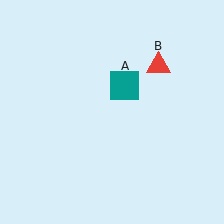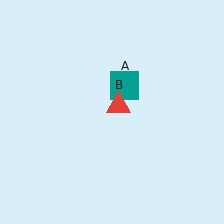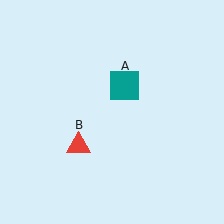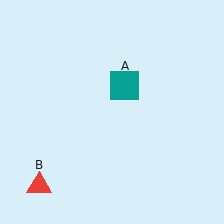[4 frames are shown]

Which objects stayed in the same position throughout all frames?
Teal square (object A) remained stationary.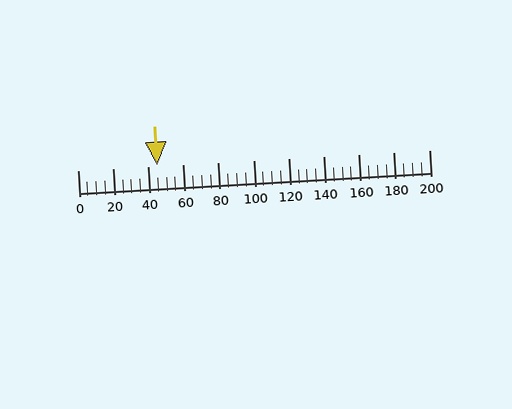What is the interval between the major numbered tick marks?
The major tick marks are spaced 20 units apart.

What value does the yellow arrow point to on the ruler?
The yellow arrow points to approximately 45.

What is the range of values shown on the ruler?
The ruler shows values from 0 to 200.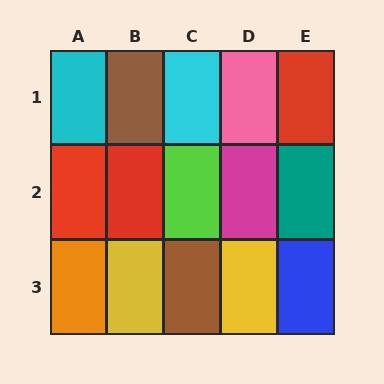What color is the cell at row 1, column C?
Cyan.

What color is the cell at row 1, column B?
Brown.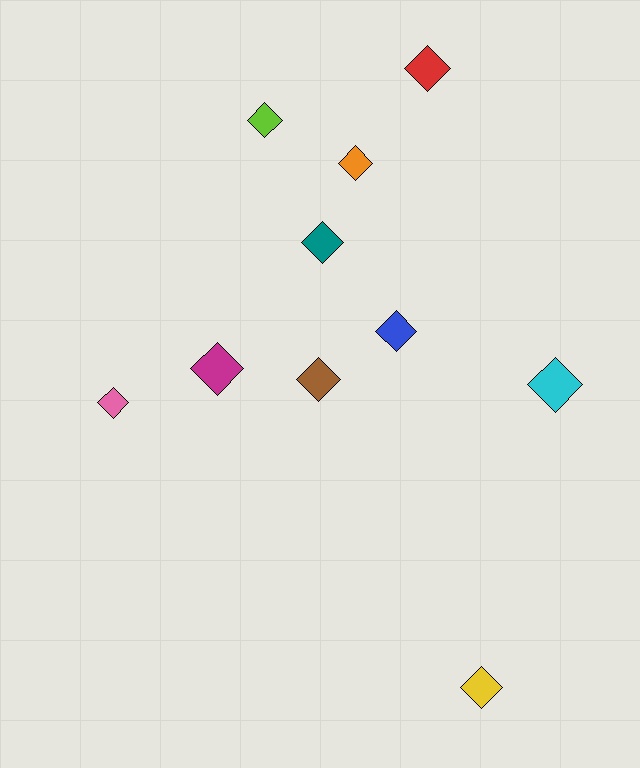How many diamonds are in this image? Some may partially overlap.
There are 10 diamonds.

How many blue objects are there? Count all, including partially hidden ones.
There is 1 blue object.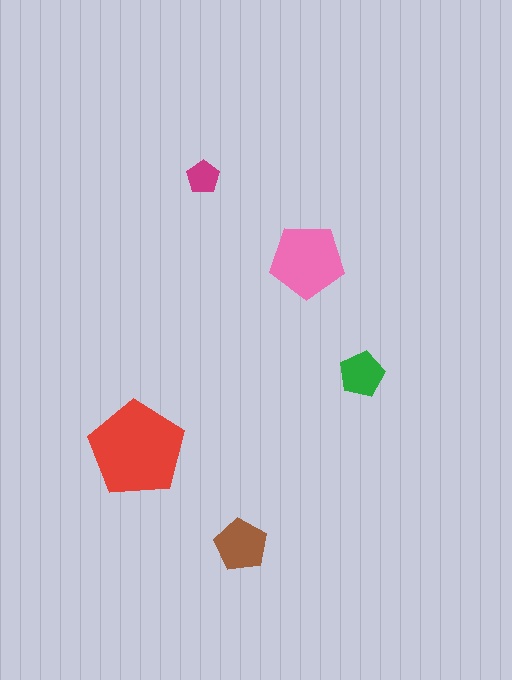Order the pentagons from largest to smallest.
the red one, the pink one, the brown one, the green one, the magenta one.